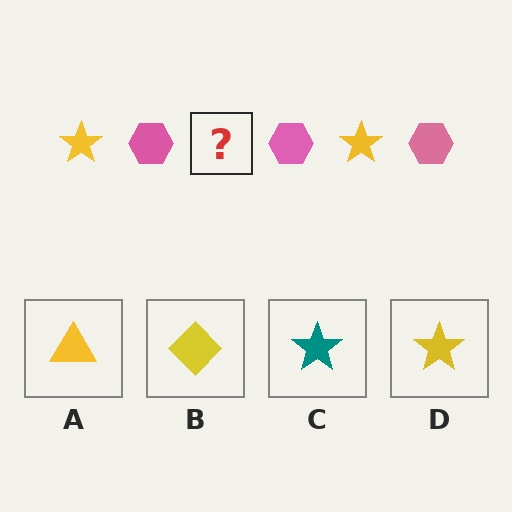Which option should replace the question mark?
Option D.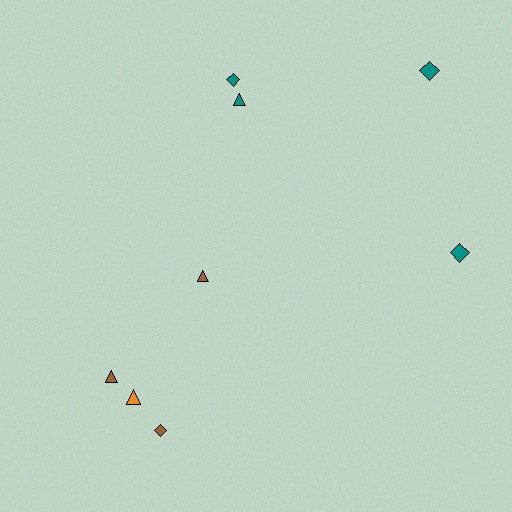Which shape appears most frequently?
Diamond, with 4 objects.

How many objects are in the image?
There are 8 objects.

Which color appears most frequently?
Teal, with 4 objects.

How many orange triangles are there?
There is 1 orange triangle.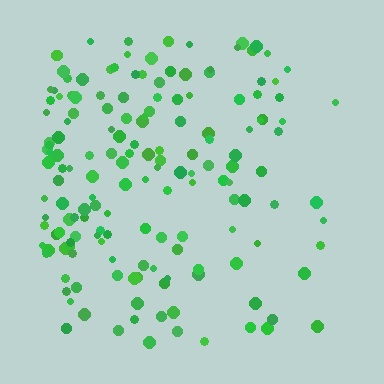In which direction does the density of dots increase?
From right to left, with the left side densest.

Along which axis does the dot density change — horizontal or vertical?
Horizontal.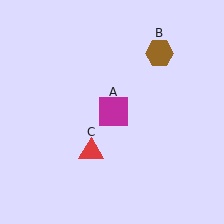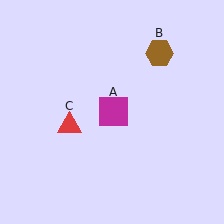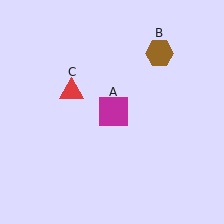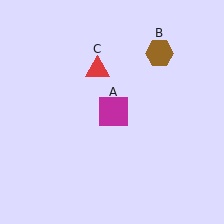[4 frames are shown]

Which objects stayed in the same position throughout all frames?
Magenta square (object A) and brown hexagon (object B) remained stationary.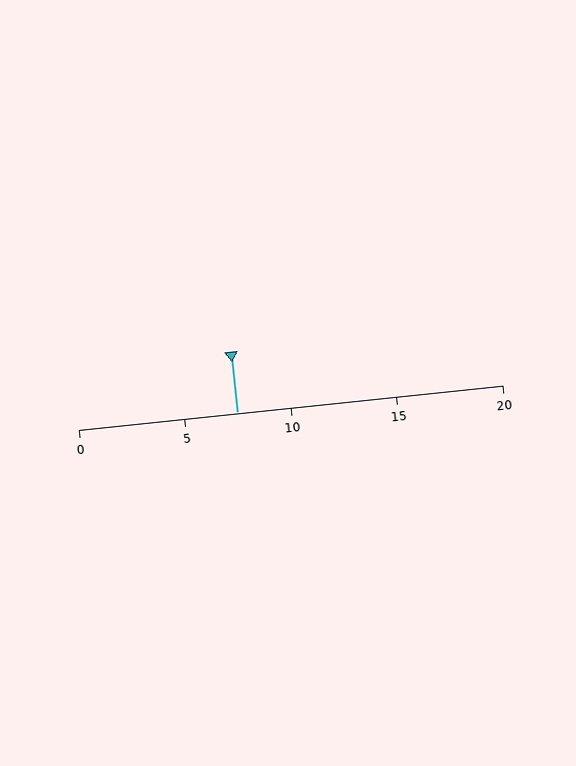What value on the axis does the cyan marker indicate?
The marker indicates approximately 7.5.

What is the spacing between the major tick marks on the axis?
The major ticks are spaced 5 apart.